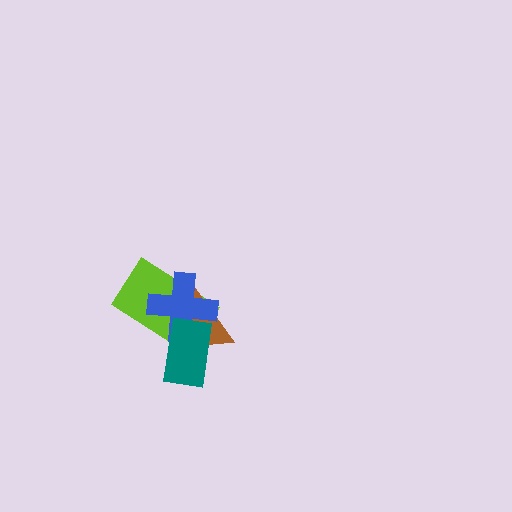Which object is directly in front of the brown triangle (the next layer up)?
The blue cross is directly in front of the brown triangle.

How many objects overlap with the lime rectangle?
3 objects overlap with the lime rectangle.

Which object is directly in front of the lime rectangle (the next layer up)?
The brown triangle is directly in front of the lime rectangle.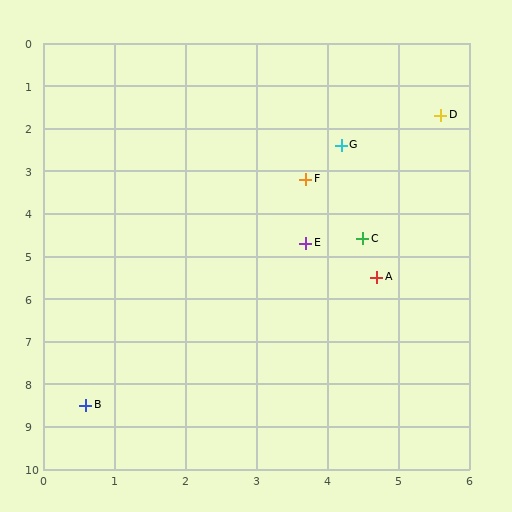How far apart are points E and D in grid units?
Points E and D are about 3.6 grid units apart.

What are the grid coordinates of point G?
Point G is at approximately (4.2, 2.4).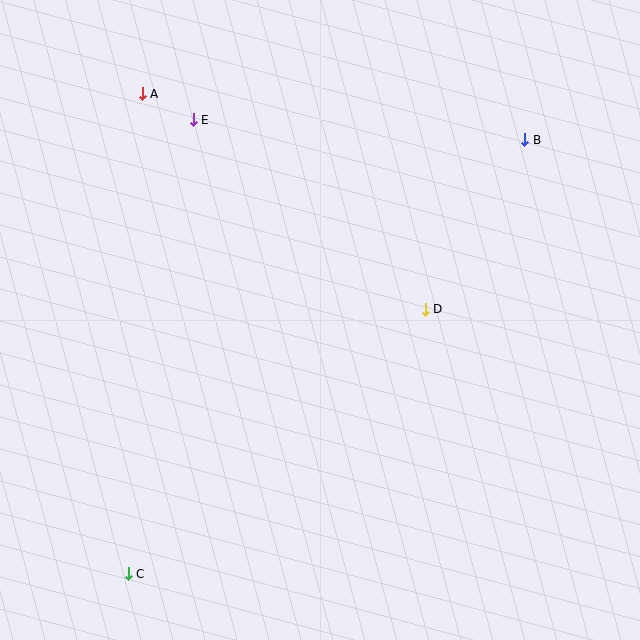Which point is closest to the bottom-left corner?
Point C is closest to the bottom-left corner.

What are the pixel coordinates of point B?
Point B is at (525, 140).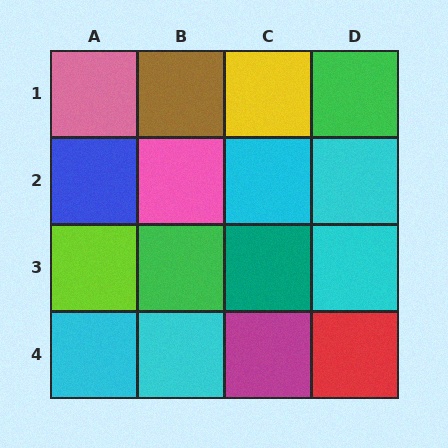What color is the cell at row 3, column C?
Teal.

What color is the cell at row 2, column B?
Pink.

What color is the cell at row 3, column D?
Cyan.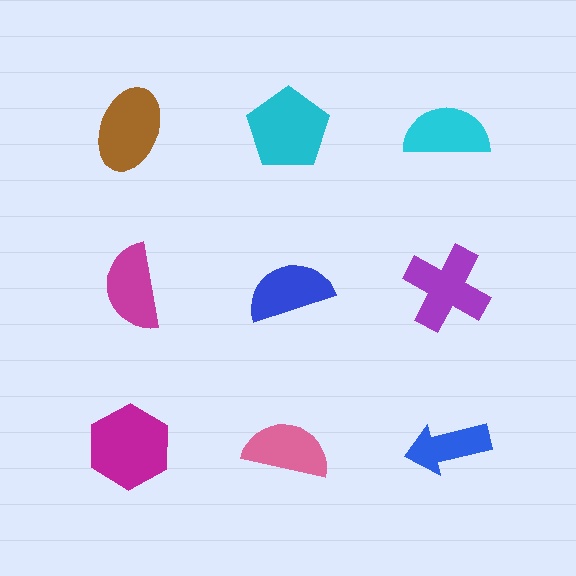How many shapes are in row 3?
3 shapes.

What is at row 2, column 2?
A blue semicircle.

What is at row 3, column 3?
A blue arrow.